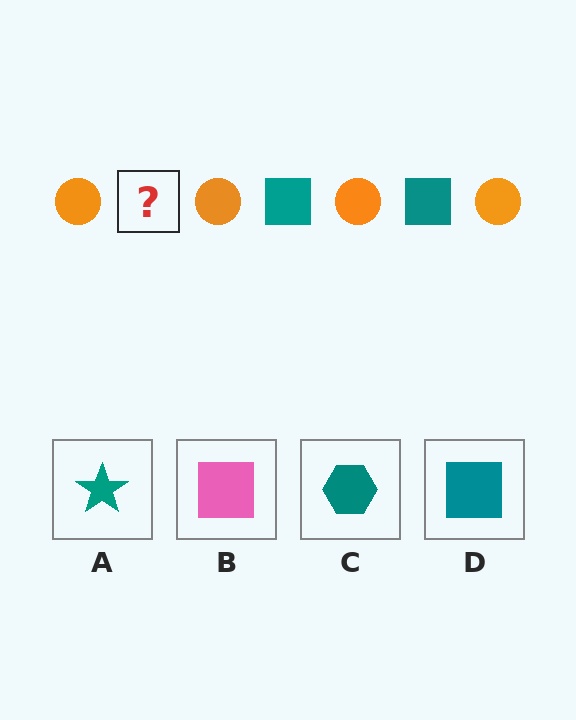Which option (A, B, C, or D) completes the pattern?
D.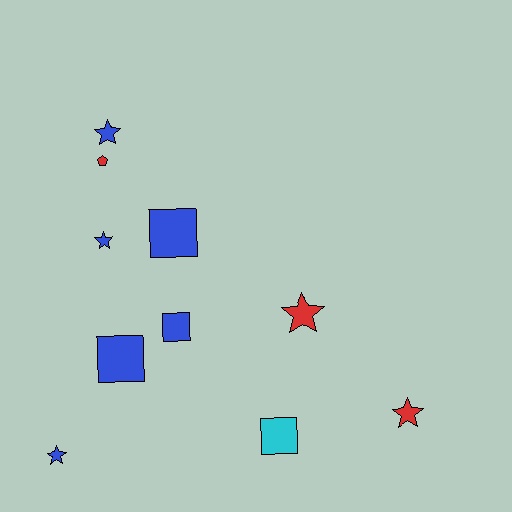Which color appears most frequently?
Blue, with 6 objects.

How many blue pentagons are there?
There are no blue pentagons.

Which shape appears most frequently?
Star, with 5 objects.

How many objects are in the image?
There are 10 objects.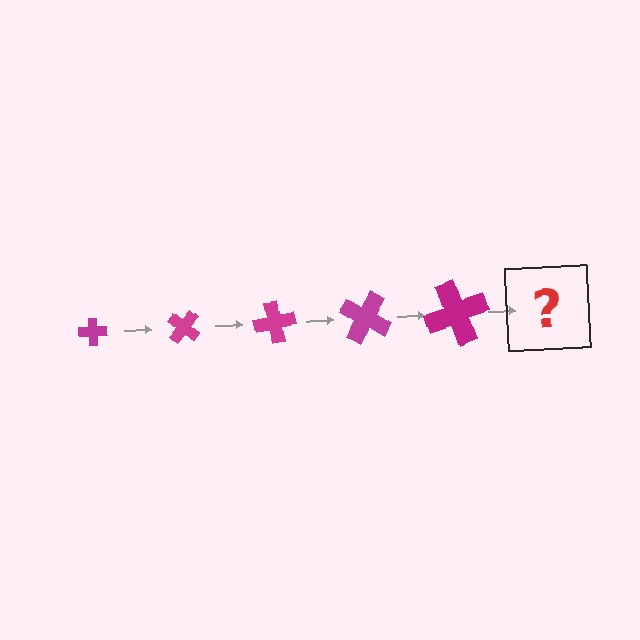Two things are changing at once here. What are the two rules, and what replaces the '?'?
The two rules are that the cross grows larger each step and it rotates 40 degrees each step. The '?' should be a cross, larger than the previous one and rotated 200 degrees from the start.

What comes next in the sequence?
The next element should be a cross, larger than the previous one and rotated 200 degrees from the start.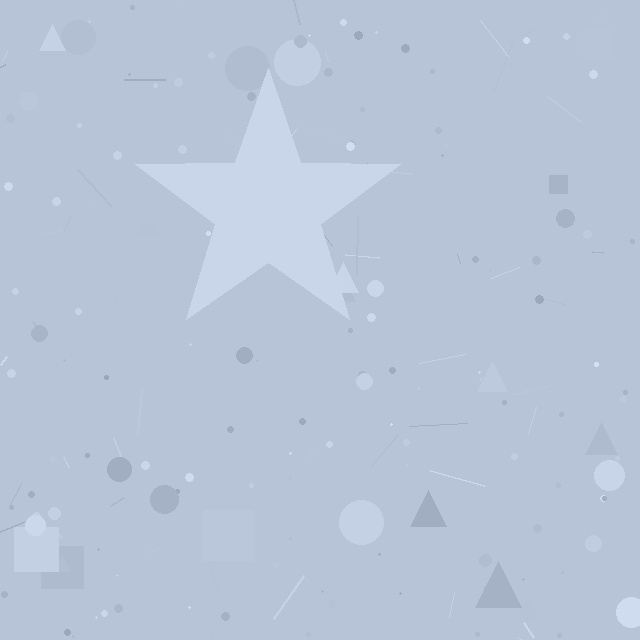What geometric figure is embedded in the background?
A star is embedded in the background.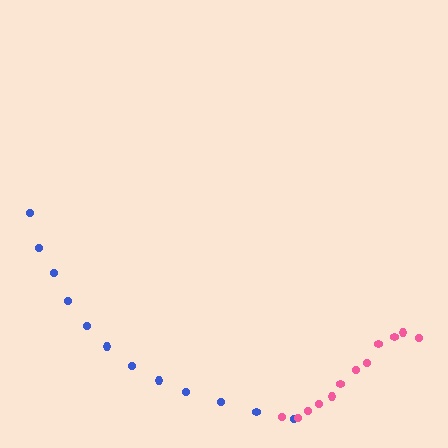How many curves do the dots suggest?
There are 2 distinct paths.